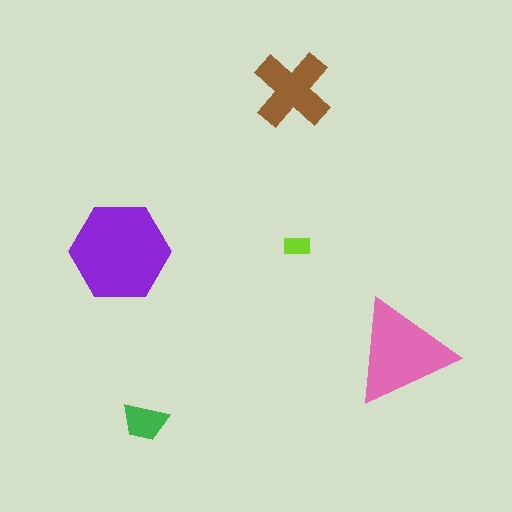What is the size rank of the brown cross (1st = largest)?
3rd.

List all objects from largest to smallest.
The purple hexagon, the pink triangle, the brown cross, the green trapezoid, the lime rectangle.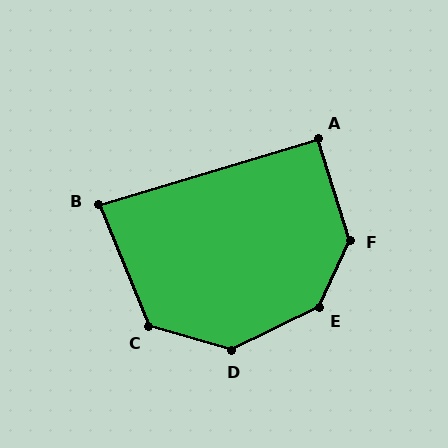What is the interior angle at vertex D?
Approximately 137 degrees (obtuse).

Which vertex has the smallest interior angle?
B, at approximately 84 degrees.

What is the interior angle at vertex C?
Approximately 129 degrees (obtuse).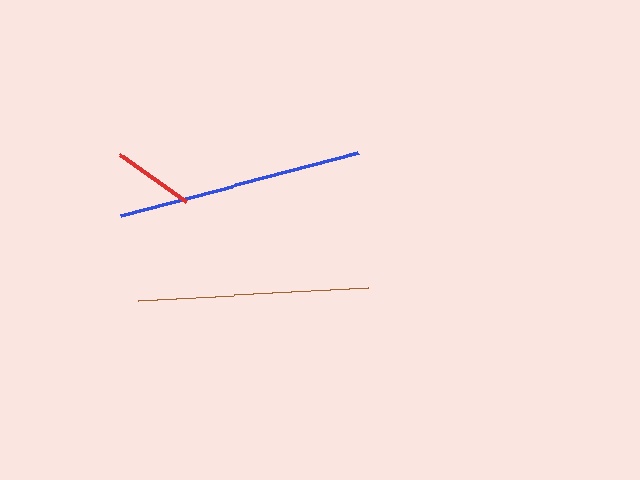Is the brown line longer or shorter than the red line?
The brown line is longer than the red line.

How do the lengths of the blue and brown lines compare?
The blue and brown lines are approximately the same length.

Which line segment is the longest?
The blue line is the longest at approximately 246 pixels.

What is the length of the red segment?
The red segment is approximately 81 pixels long.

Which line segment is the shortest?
The red line is the shortest at approximately 81 pixels.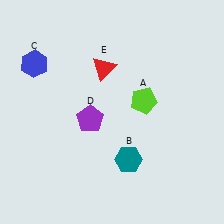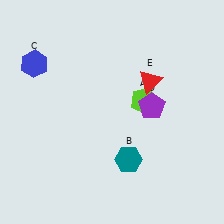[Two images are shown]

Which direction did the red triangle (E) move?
The red triangle (E) moved right.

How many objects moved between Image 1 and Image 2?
2 objects moved between the two images.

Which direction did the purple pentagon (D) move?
The purple pentagon (D) moved right.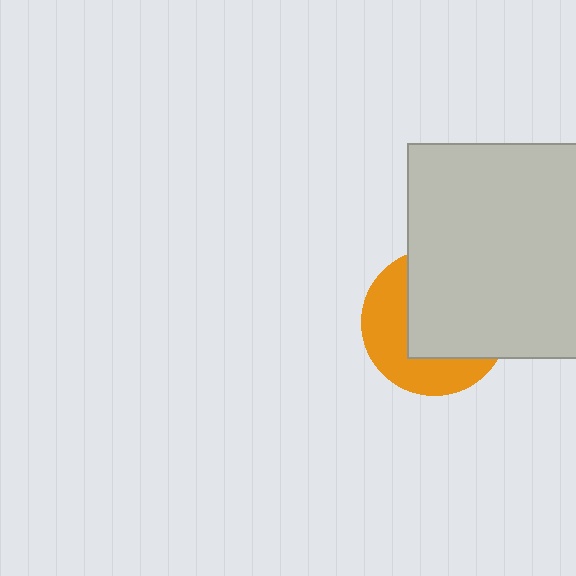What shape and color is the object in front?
The object in front is a light gray square.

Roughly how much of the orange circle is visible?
A small part of it is visible (roughly 42%).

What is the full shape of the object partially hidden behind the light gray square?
The partially hidden object is an orange circle.